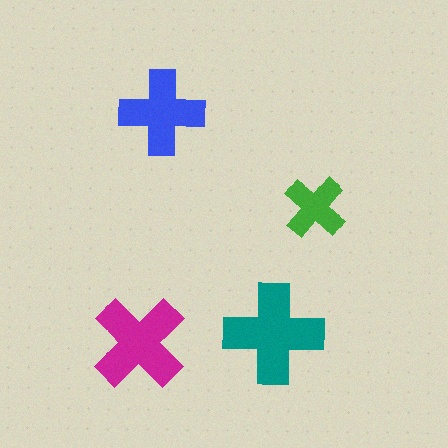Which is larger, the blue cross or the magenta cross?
The magenta one.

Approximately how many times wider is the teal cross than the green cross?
About 1.5 times wider.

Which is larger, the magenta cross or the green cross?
The magenta one.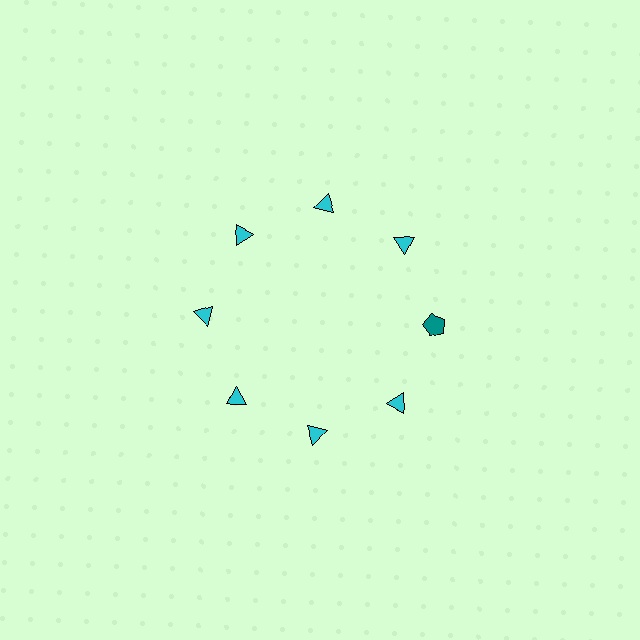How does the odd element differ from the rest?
It differs in both color (teal instead of cyan) and shape (pentagon instead of triangle).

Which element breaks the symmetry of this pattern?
The teal pentagon at roughly the 3 o'clock position breaks the symmetry. All other shapes are cyan triangles.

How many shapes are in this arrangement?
There are 8 shapes arranged in a ring pattern.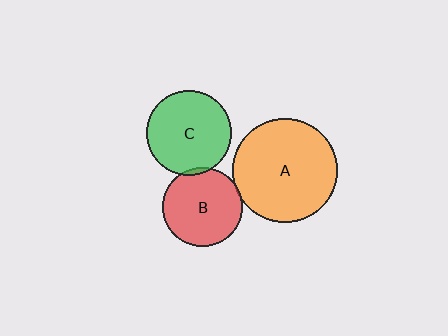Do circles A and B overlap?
Yes.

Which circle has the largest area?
Circle A (orange).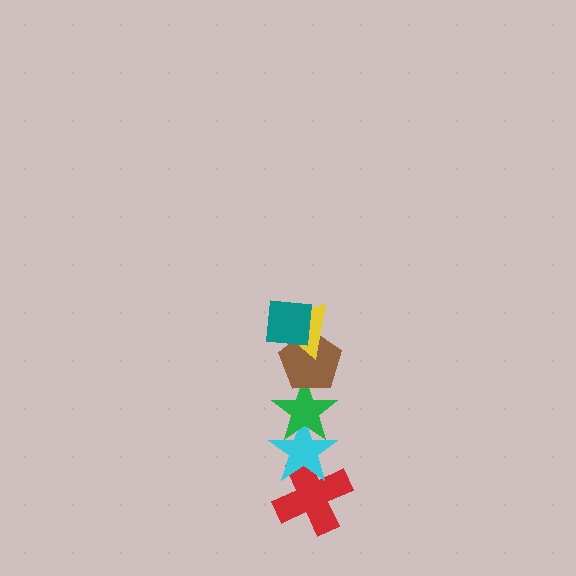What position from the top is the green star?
The green star is 4th from the top.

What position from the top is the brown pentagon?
The brown pentagon is 3rd from the top.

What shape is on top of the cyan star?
The green star is on top of the cyan star.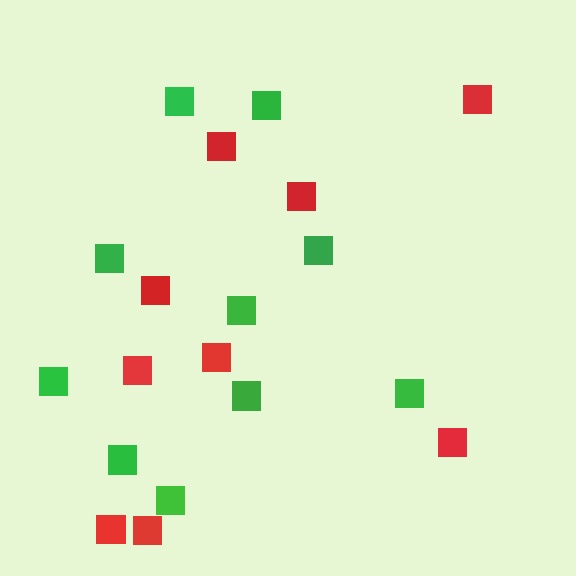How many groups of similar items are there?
There are 2 groups: one group of green squares (10) and one group of red squares (9).